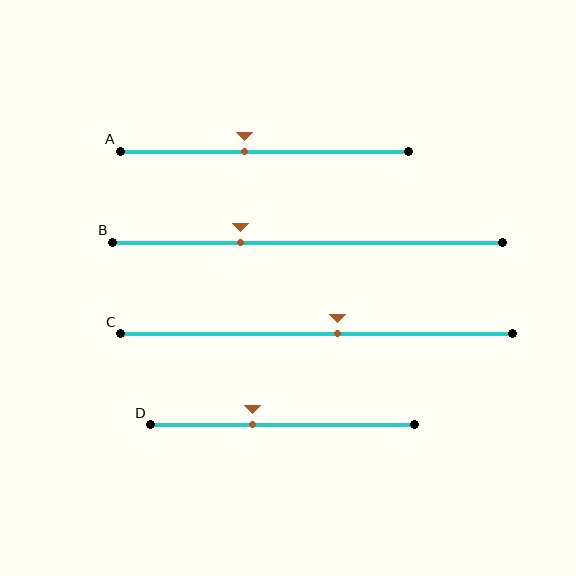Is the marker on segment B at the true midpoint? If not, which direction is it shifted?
No, the marker on segment B is shifted to the left by about 17% of the segment length.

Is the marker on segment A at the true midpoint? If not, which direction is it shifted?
No, the marker on segment A is shifted to the left by about 7% of the segment length.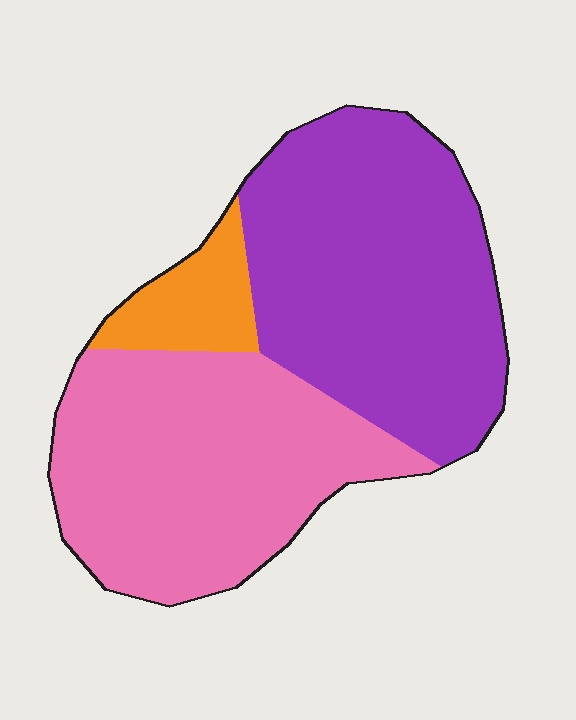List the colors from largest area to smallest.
From largest to smallest: purple, pink, orange.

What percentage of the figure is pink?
Pink covers 44% of the figure.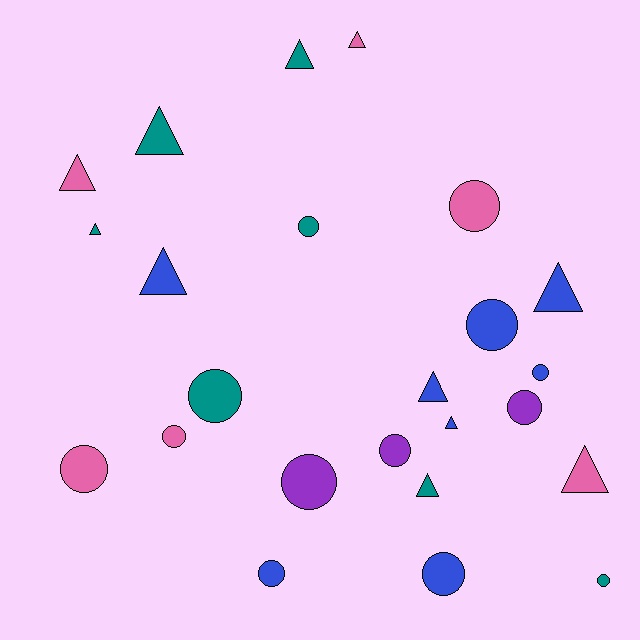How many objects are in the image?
There are 24 objects.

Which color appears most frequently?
Blue, with 8 objects.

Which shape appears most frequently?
Circle, with 13 objects.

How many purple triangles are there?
There are no purple triangles.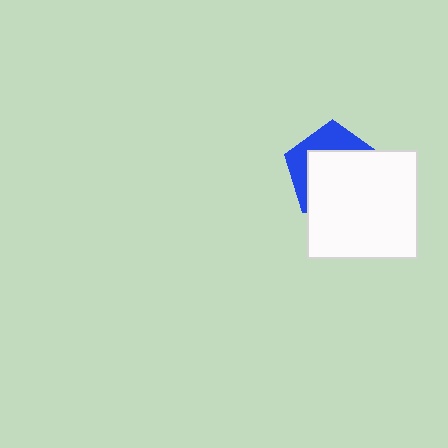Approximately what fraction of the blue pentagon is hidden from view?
Roughly 65% of the blue pentagon is hidden behind the white rectangle.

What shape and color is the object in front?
The object in front is a white rectangle.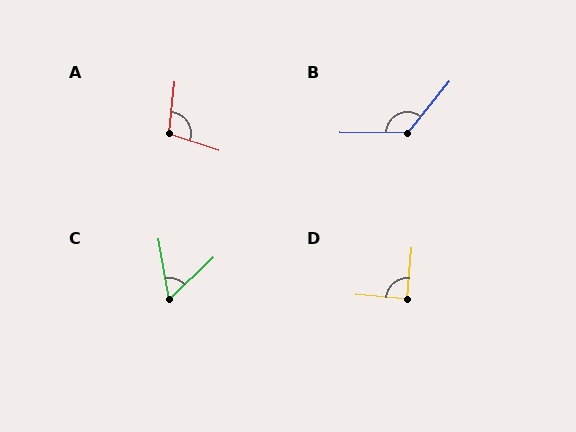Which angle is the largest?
B, at approximately 128 degrees.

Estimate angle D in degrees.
Approximately 90 degrees.